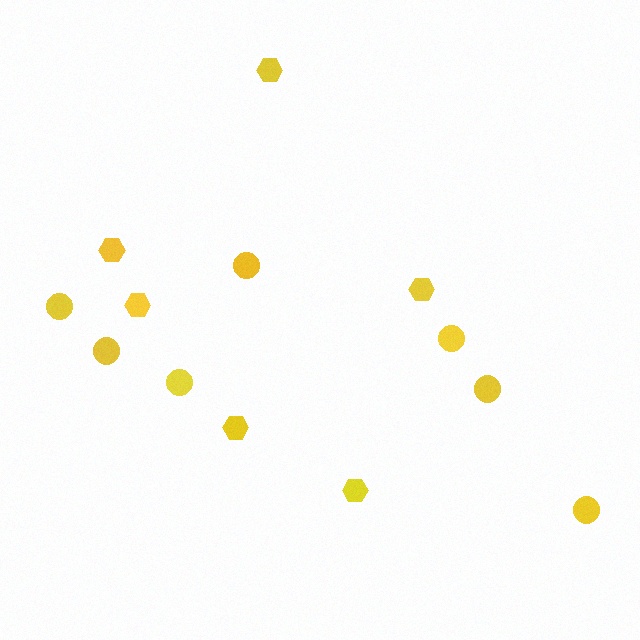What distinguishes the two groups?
There are 2 groups: one group of hexagons (6) and one group of circles (7).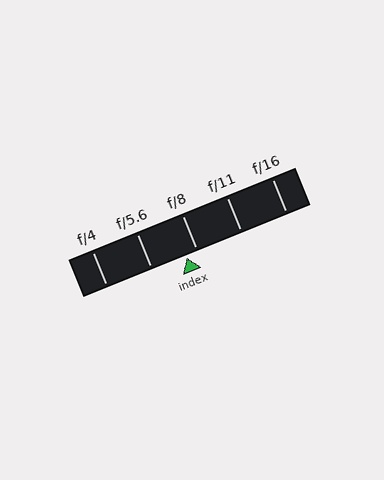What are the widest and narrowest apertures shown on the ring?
The widest aperture shown is f/4 and the narrowest is f/16.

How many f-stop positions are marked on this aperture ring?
There are 5 f-stop positions marked.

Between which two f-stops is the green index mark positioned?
The index mark is between f/5.6 and f/8.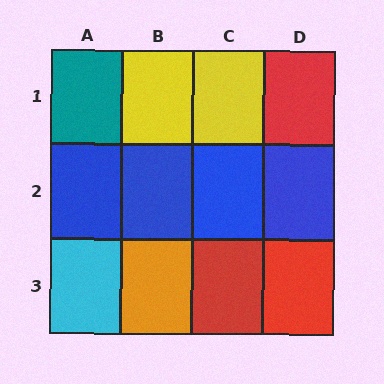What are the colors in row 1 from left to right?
Teal, yellow, yellow, red.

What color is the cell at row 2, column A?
Blue.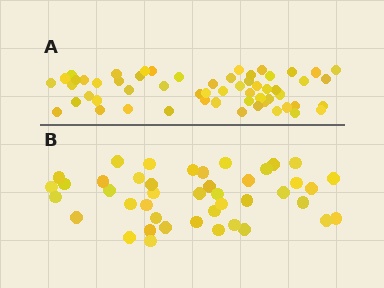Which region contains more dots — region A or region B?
Region A (the top region) has more dots.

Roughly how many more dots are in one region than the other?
Region A has approximately 15 more dots than region B.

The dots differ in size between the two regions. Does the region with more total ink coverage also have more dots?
No. Region B has more total ink coverage because its dots are larger, but region A actually contains more individual dots. Total area can be misleading — the number of items is what matters here.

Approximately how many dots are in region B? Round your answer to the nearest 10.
About 40 dots. (The exact count is 43, which rounds to 40.)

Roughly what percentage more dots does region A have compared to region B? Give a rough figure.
About 35% more.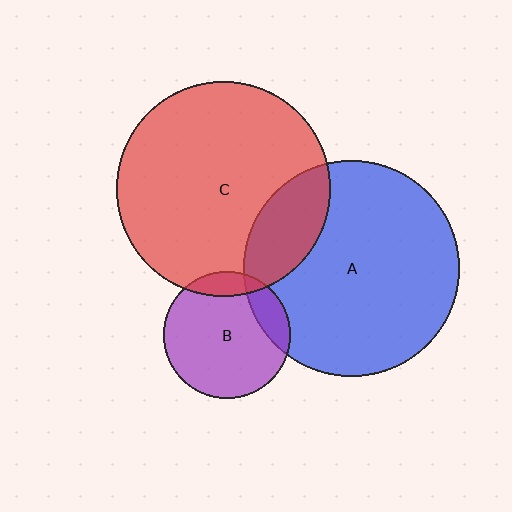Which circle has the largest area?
Circle A (blue).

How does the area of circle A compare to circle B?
Approximately 2.9 times.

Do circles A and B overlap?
Yes.